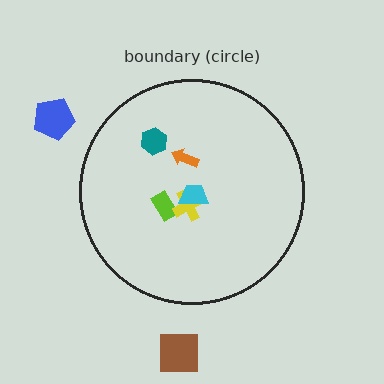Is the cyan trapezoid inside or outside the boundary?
Inside.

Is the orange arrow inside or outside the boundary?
Inside.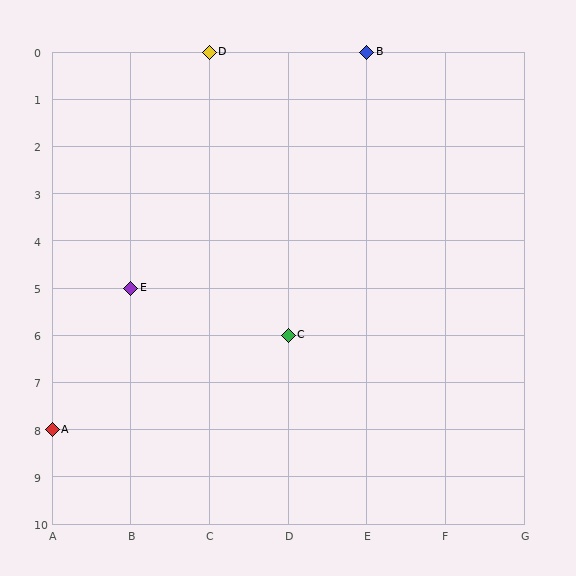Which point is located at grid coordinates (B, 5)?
Point E is at (B, 5).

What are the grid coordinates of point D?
Point D is at grid coordinates (C, 0).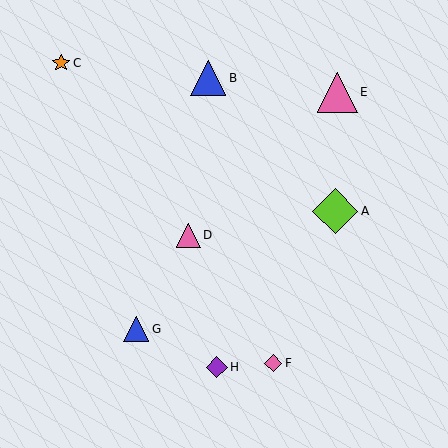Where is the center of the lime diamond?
The center of the lime diamond is at (335, 211).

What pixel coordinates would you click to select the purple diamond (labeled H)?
Click at (217, 367) to select the purple diamond H.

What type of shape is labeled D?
Shape D is a pink triangle.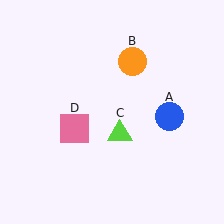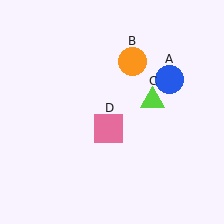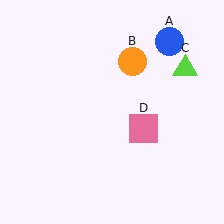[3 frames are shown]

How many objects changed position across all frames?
3 objects changed position: blue circle (object A), lime triangle (object C), pink square (object D).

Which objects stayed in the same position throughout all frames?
Orange circle (object B) remained stationary.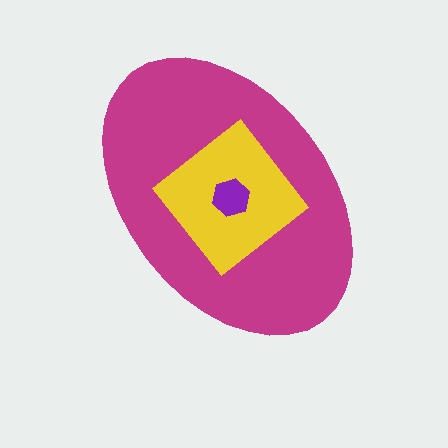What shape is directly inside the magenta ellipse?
The yellow diamond.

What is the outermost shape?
The magenta ellipse.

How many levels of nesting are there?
3.